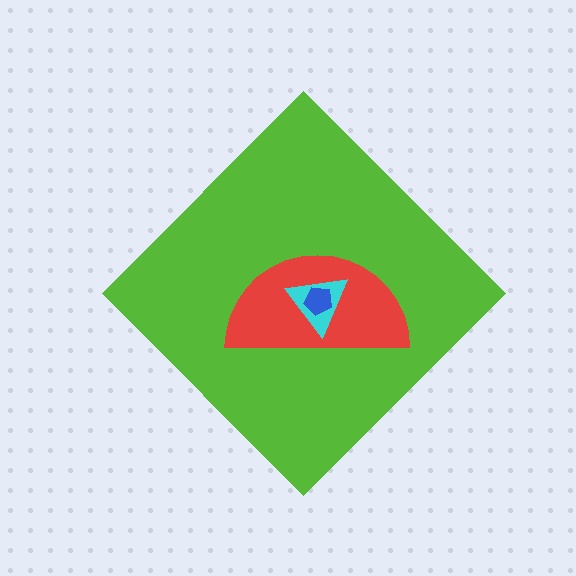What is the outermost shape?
The lime diamond.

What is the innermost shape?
The blue pentagon.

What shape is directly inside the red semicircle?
The cyan triangle.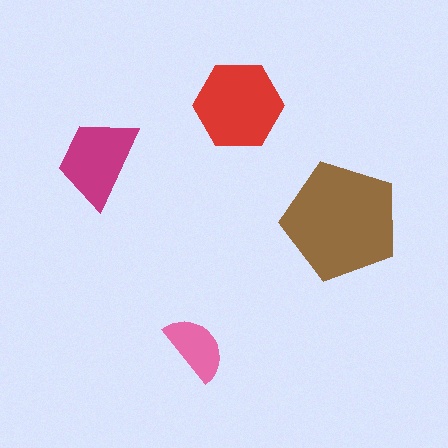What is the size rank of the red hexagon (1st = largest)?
2nd.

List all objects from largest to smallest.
The brown pentagon, the red hexagon, the magenta trapezoid, the pink semicircle.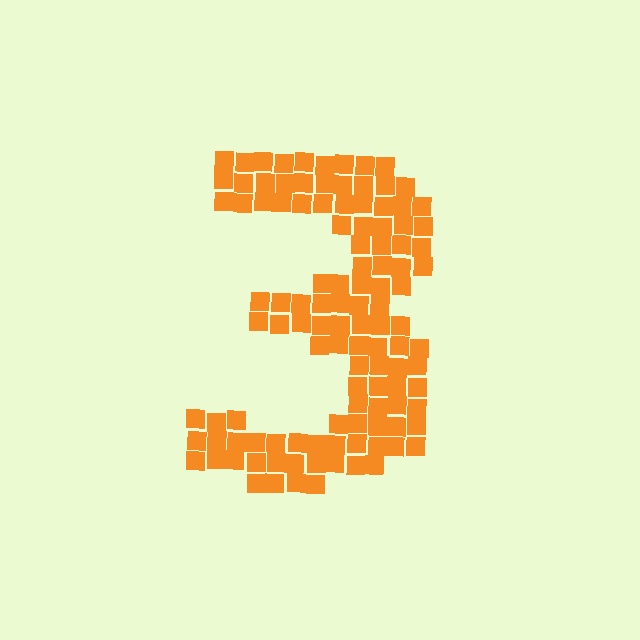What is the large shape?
The large shape is the digit 3.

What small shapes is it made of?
It is made of small squares.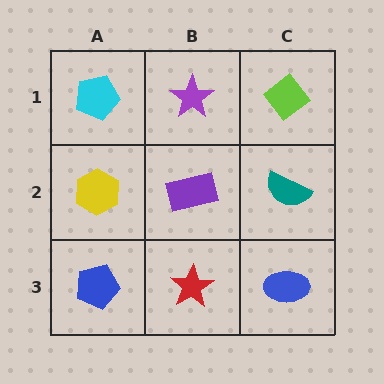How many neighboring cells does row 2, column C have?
3.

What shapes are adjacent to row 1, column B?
A purple rectangle (row 2, column B), a cyan pentagon (row 1, column A), a lime diamond (row 1, column C).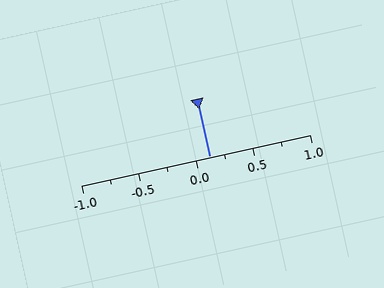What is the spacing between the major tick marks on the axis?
The major ticks are spaced 0.5 apart.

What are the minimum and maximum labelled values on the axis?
The axis runs from -1.0 to 1.0.